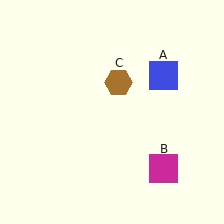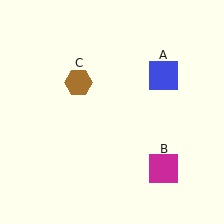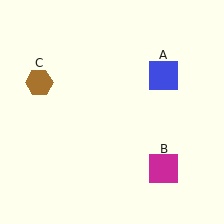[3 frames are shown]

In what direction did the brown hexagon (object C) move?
The brown hexagon (object C) moved left.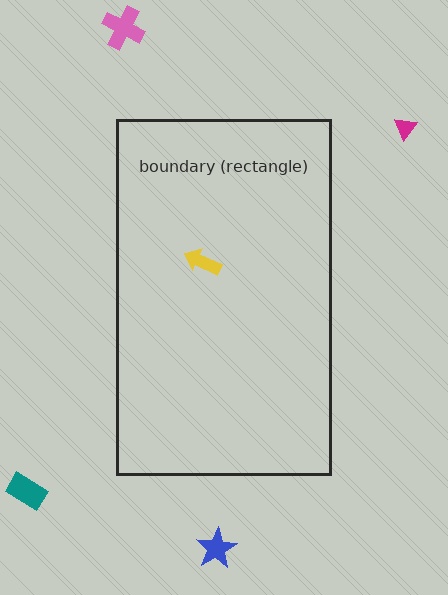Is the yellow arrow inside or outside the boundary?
Inside.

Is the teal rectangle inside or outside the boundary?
Outside.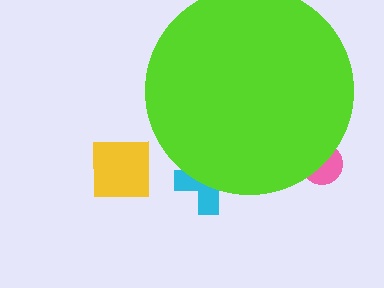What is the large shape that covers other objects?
A lime circle.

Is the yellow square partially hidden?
No, the yellow square is fully visible.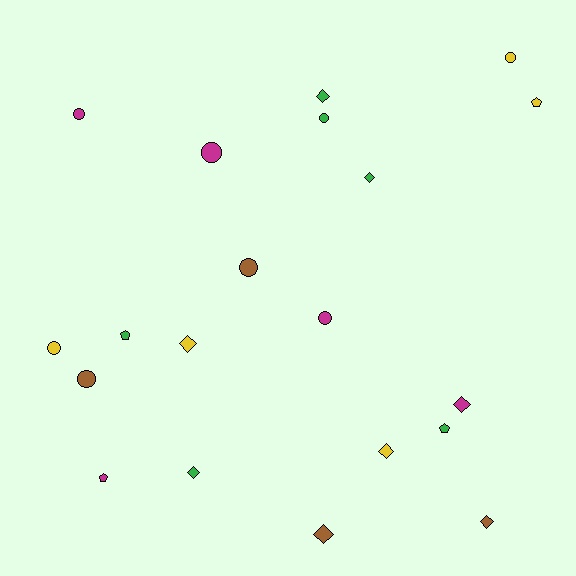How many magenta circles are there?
There are 3 magenta circles.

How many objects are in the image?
There are 20 objects.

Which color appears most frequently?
Green, with 6 objects.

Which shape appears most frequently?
Circle, with 8 objects.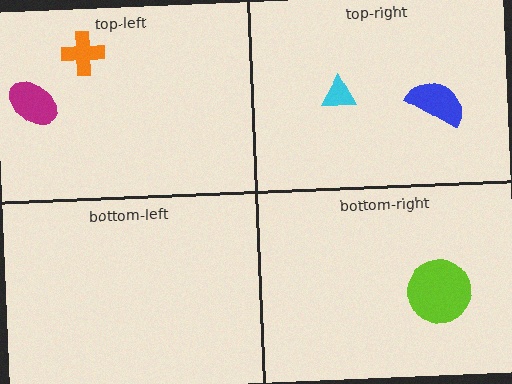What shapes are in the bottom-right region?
The lime circle.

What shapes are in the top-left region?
The orange cross, the magenta ellipse.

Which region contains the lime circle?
The bottom-right region.